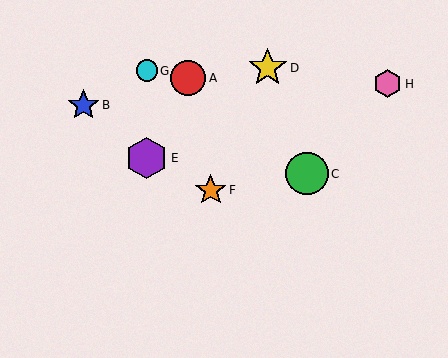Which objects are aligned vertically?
Objects E, G are aligned vertically.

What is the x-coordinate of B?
Object B is at x≈83.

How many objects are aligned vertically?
2 objects (E, G) are aligned vertically.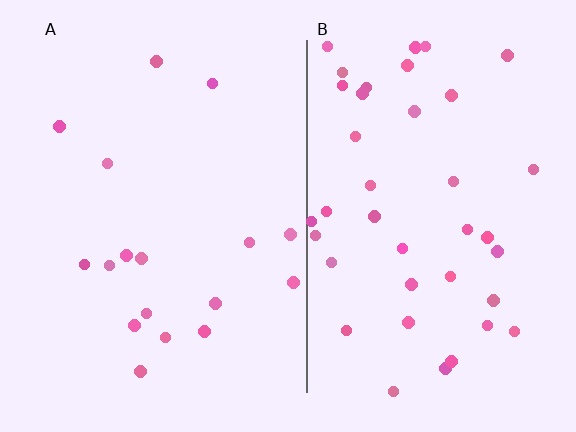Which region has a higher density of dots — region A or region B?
B (the right).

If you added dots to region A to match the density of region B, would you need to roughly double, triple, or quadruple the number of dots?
Approximately double.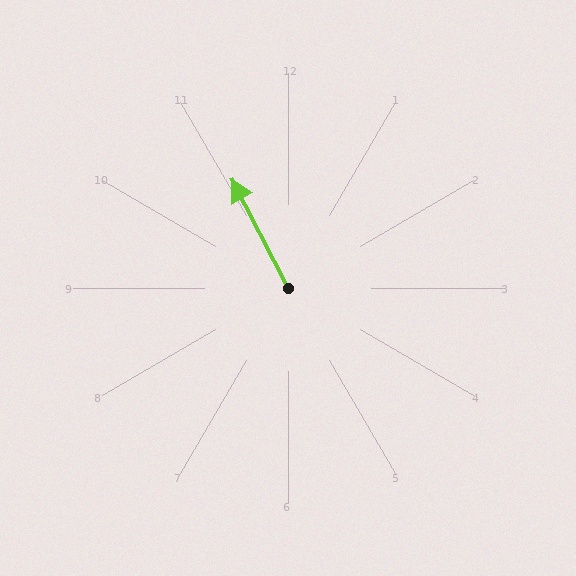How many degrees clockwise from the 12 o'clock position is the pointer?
Approximately 333 degrees.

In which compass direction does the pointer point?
Northwest.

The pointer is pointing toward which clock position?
Roughly 11 o'clock.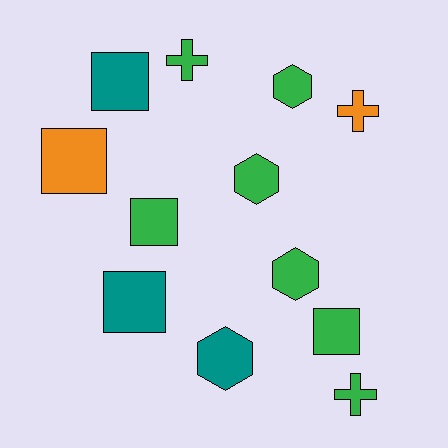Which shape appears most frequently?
Square, with 5 objects.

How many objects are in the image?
There are 12 objects.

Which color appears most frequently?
Green, with 7 objects.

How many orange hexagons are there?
There are no orange hexagons.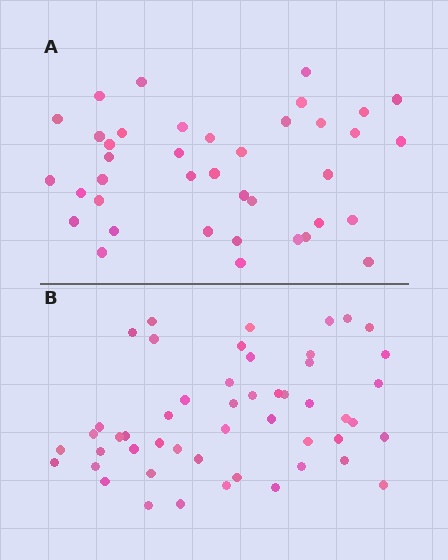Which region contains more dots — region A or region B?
Region B (the bottom region) has more dots.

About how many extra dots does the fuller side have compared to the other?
Region B has roughly 12 or so more dots than region A.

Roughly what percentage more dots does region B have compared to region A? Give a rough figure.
About 30% more.